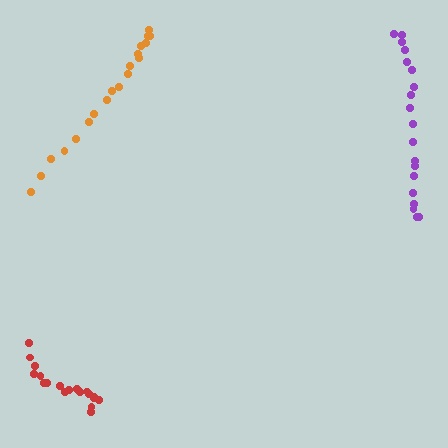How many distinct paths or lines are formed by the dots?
There are 3 distinct paths.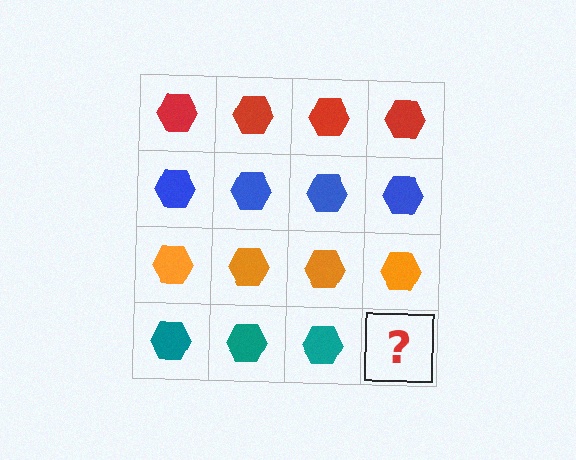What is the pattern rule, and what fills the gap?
The rule is that each row has a consistent color. The gap should be filled with a teal hexagon.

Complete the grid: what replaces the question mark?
The question mark should be replaced with a teal hexagon.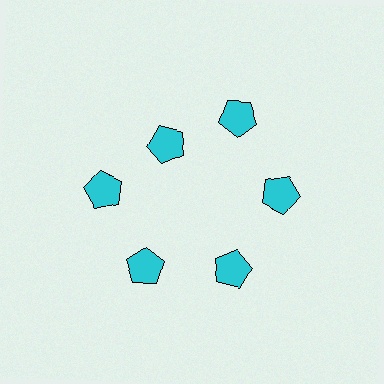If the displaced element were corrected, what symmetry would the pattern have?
It would have 6-fold rotational symmetry — the pattern would map onto itself every 60 degrees.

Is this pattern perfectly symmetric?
No. The 6 cyan pentagons are arranged in a ring, but one element near the 11 o'clock position is pulled inward toward the center, breaking the 6-fold rotational symmetry.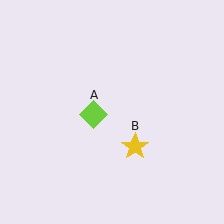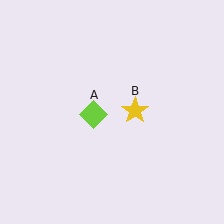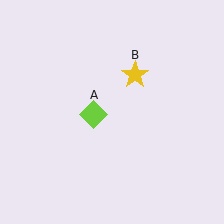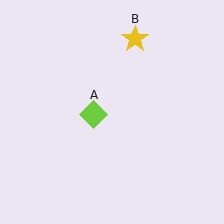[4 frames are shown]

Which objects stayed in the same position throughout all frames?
Lime diamond (object A) remained stationary.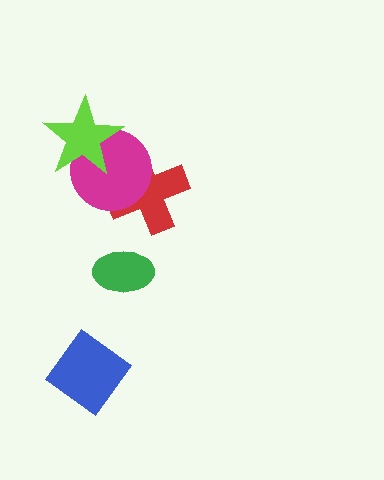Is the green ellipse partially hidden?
No, no other shape covers it.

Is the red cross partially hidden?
Yes, it is partially covered by another shape.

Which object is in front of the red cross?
The magenta circle is in front of the red cross.